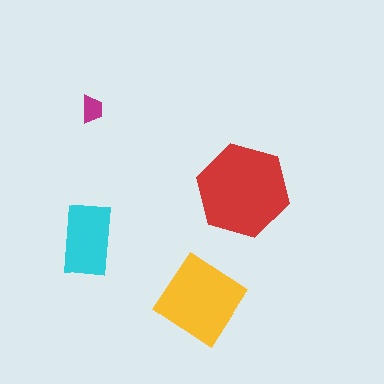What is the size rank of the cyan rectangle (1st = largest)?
3rd.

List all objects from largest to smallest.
The red hexagon, the yellow diamond, the cyan rectangle, the magenta trapezoid.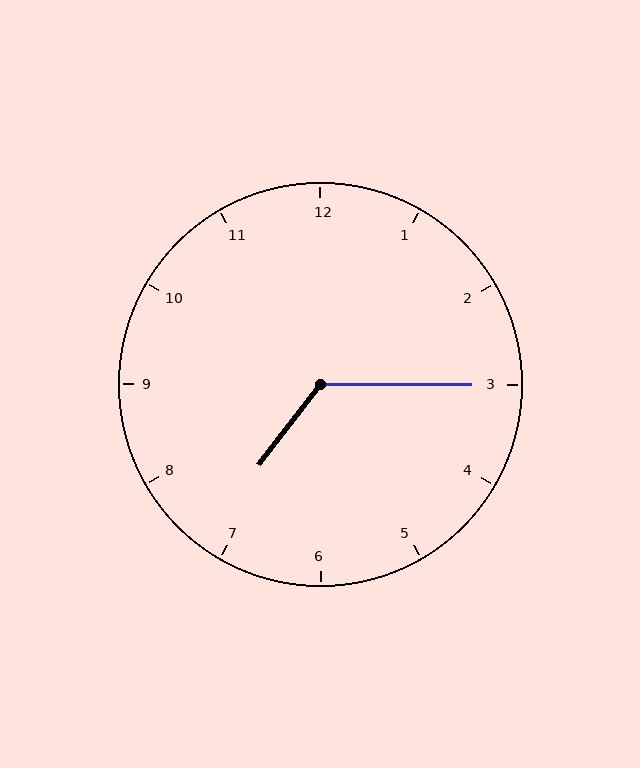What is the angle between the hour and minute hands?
Approximately 128 degrees.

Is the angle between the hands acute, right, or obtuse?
It is obtuse.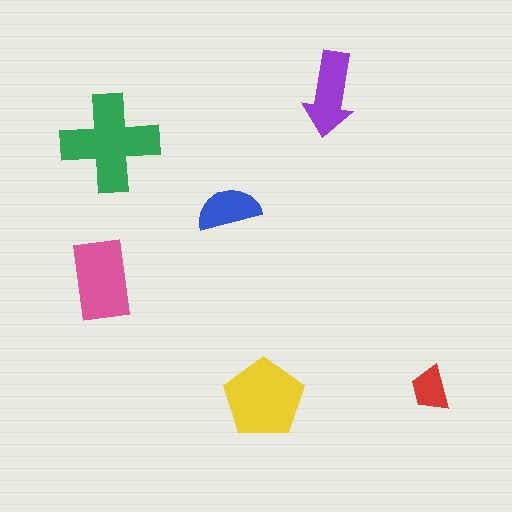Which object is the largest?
The green cross.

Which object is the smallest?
The red trapezoid.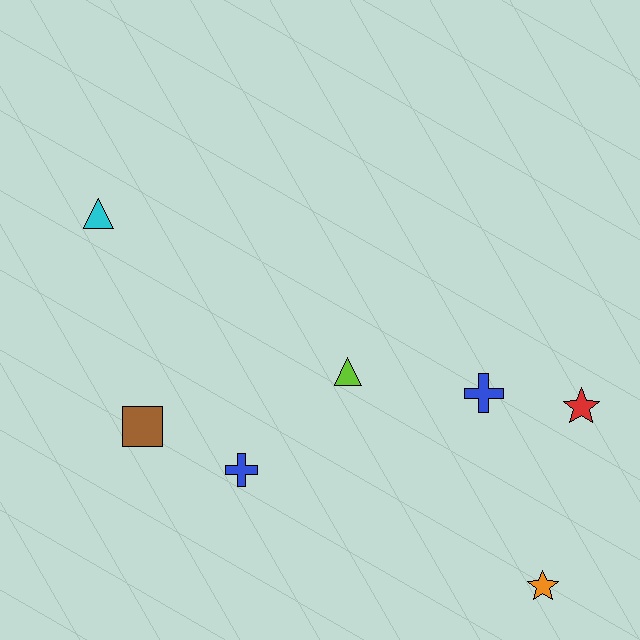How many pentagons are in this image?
There are no pentagons.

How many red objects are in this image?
There is 1 red object.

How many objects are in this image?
There are 7 objects.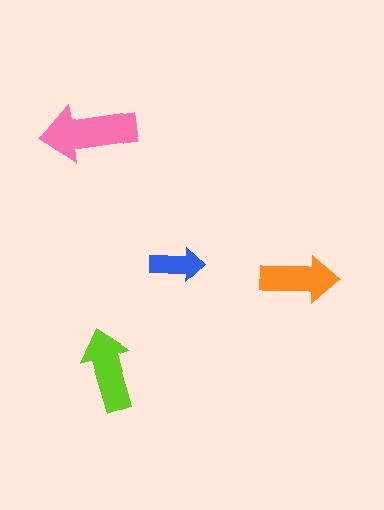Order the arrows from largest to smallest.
the pink one, the lime one, the orange one, the blue one.